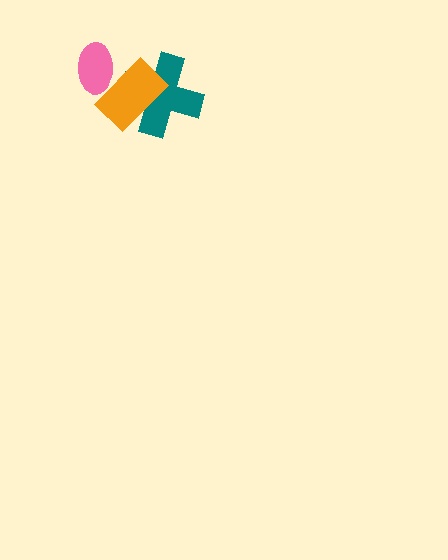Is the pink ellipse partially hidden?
Yes, it is partially covered by another shape.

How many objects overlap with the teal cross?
1 object overlaps with the teal cross.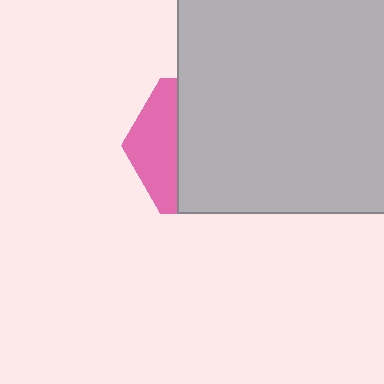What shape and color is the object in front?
The object in front is a light gray square.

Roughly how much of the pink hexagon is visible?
A small part of it is visible (roughly 31%).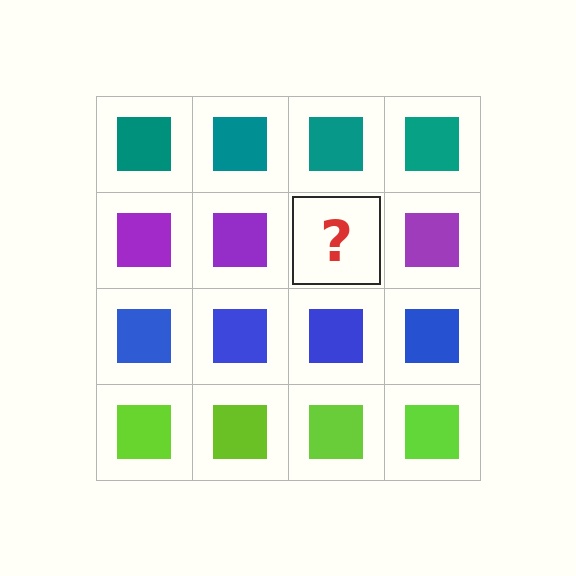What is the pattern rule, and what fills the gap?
The rule is that each row has a consistent color. The gap should be filled with a purple square.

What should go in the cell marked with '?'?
The missing cell should contain a purple square.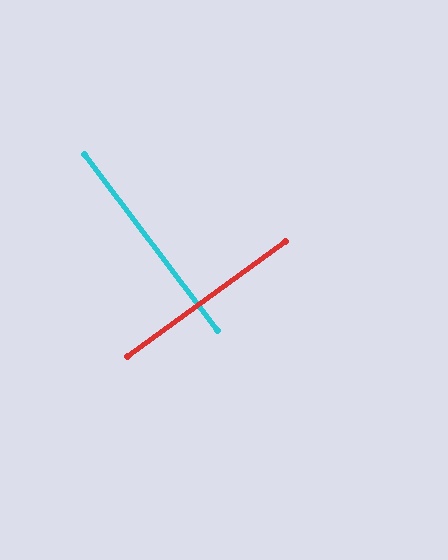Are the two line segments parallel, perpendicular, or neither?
Perpendicular — they meet at approximately 89°.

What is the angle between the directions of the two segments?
Approximately 89 degrees.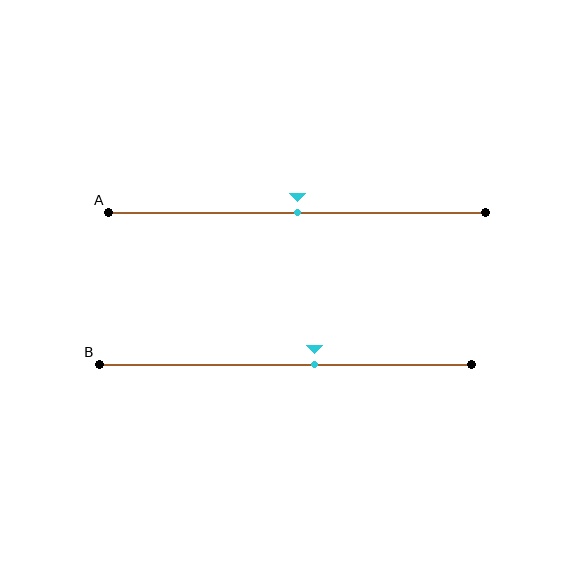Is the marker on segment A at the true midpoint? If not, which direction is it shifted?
Yes, the marker on segment A is at the true midpoint.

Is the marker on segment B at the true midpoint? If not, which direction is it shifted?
No, the marker on segment B is shifted to the right by about 8% of the segment length.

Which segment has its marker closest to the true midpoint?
Segment A has its marker closest to the true midpoint.